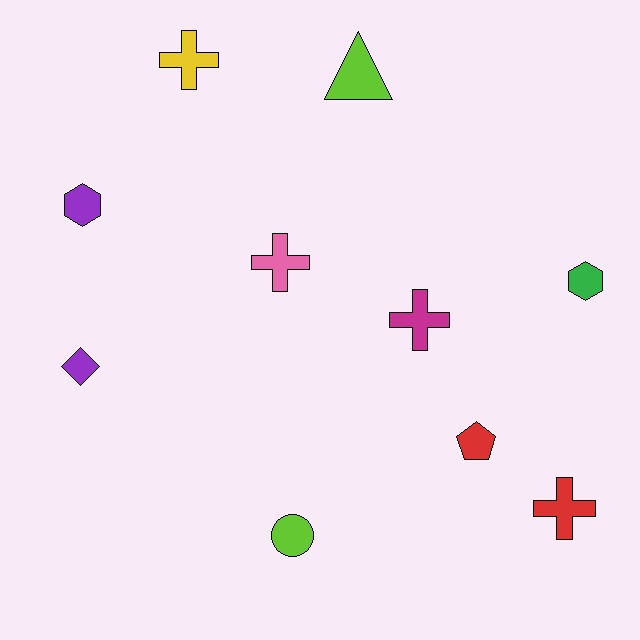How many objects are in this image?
There are 10 objects.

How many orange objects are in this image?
There are no orange objects.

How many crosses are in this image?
There are 4 crosses.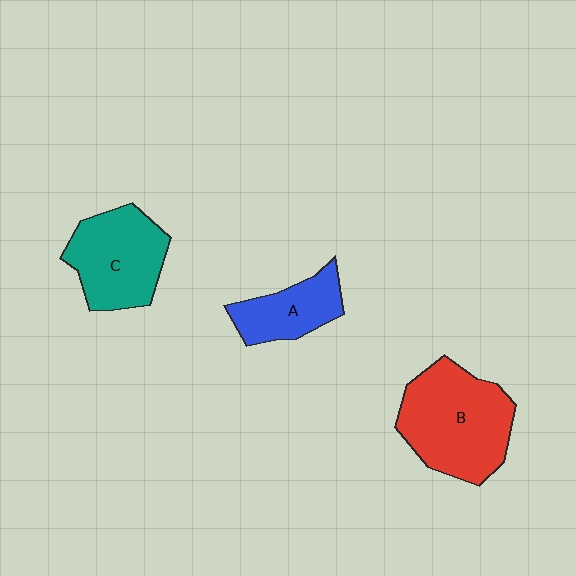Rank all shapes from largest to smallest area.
From largest to smallest: B (red), C (teal), A (blue).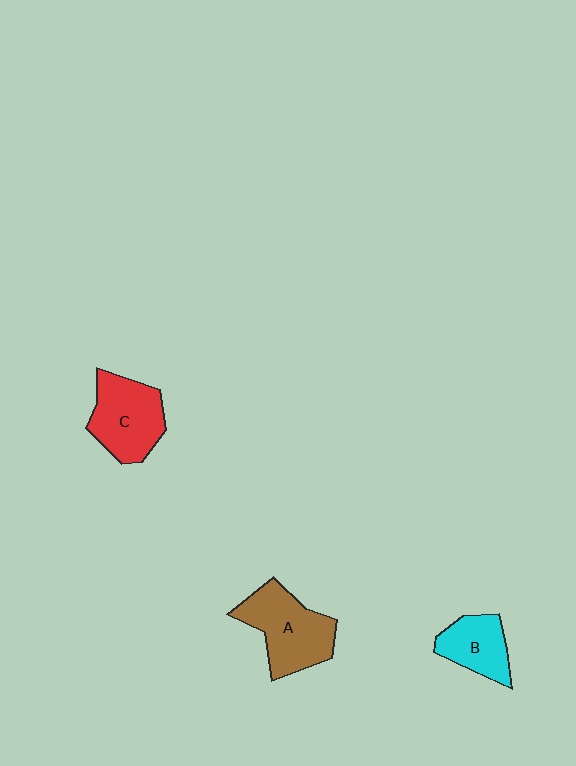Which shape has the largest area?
Shape A (brown).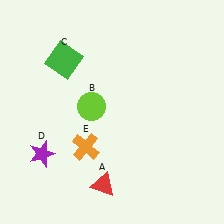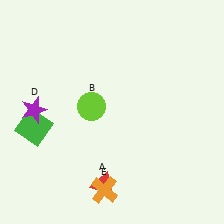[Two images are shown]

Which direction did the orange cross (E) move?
The orange cross (E) moved down.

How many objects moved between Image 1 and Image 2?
3 objects moved between the two images.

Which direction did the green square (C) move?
The green square (C) moved down.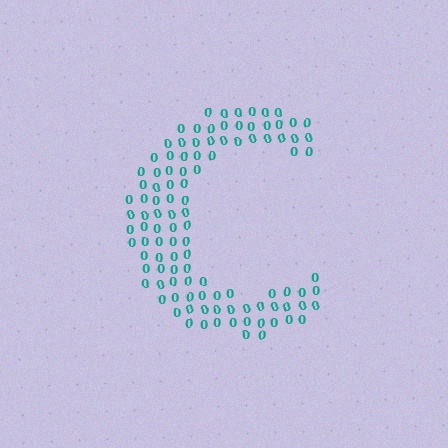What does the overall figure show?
The overall figure shows the letter C.